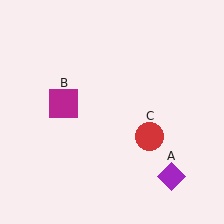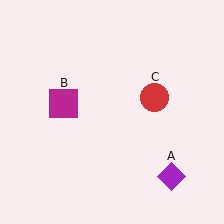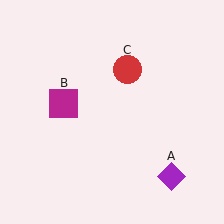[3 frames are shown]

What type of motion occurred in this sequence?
The red circle (object C) rotated counterclockwise around the center of the scene.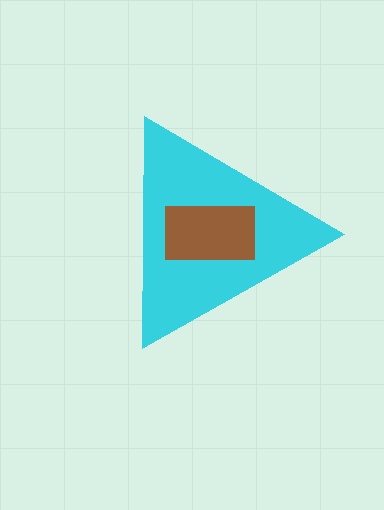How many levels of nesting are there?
2.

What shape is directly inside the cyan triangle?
The brown rectangle.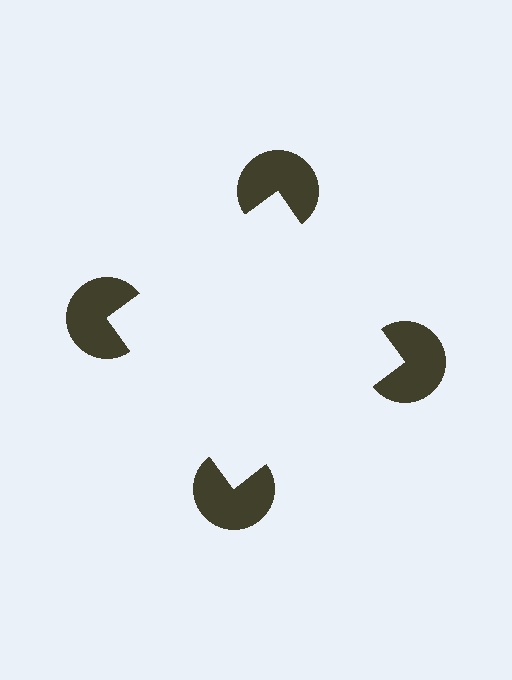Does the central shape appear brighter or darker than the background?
It typically appears slightly brighter than the background, even though no actual brightness change is drawn.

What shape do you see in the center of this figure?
An illusory square — its edges are inferred from the aligned wedge cuts in the pac-man discs, not physically drawn.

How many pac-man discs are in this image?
There are 4 — one at each vertex of the illusory square.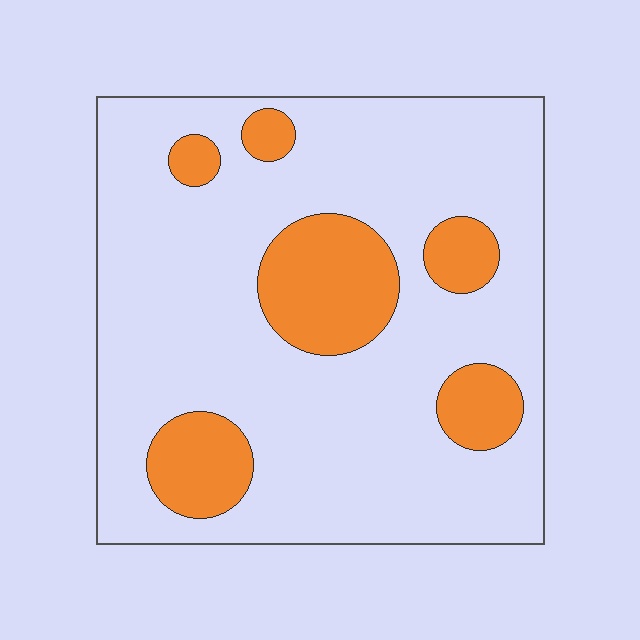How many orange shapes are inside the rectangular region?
6.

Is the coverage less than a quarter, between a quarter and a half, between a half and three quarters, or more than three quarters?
Less than a quarter.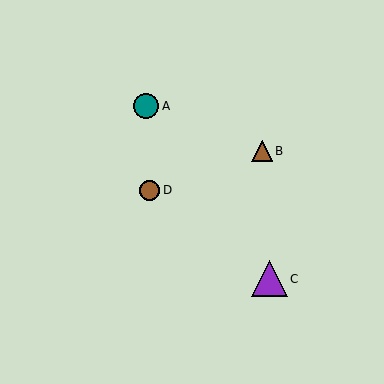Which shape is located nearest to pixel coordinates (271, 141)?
The brown triangle (labeled B) at (262, 151) is nearest to that location.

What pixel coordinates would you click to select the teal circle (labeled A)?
Click at (146, 106) to select the teal circle A.